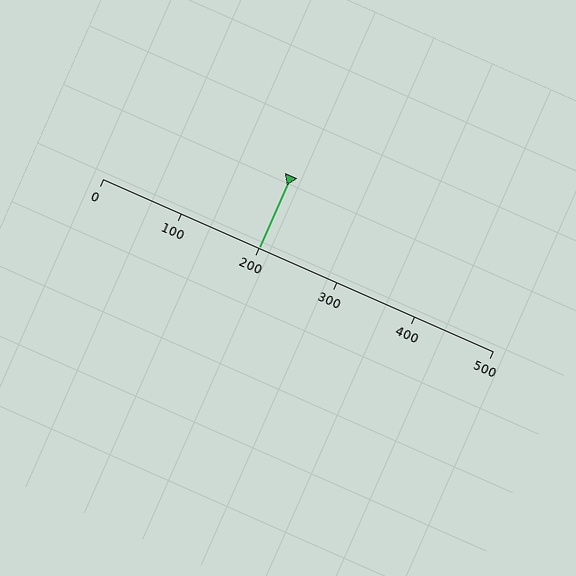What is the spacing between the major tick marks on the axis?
The major ticks are spaced 100 apart.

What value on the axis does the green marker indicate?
The marker indicates approximately 200.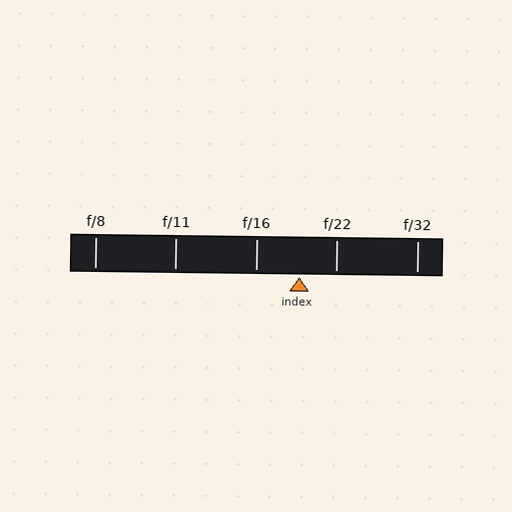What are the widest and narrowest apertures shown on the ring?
The widest aperture shown is f/8 and the narrowest is f/32.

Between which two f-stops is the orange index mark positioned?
The index mark is between f/16 and f/22.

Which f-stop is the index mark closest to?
The index mark is closest to f/22.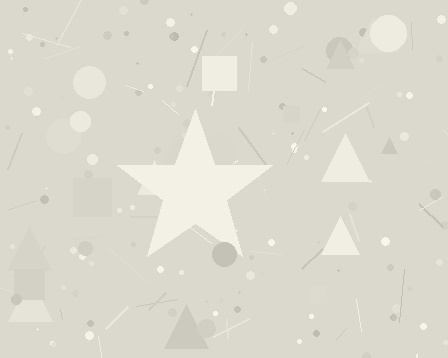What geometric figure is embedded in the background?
A star is embedded in the background.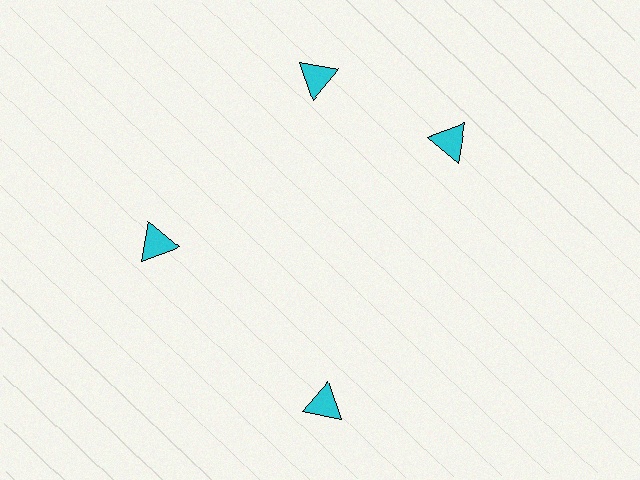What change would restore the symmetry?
The symmetry would be restored by rotating it back into even spacing with its neighbors so that all 4 triangles sit at equal angles and equal distance from the center.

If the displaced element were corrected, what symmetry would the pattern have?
It would have 4-fold rotational symmetry — the pattern would map onto itself every 90 degrees.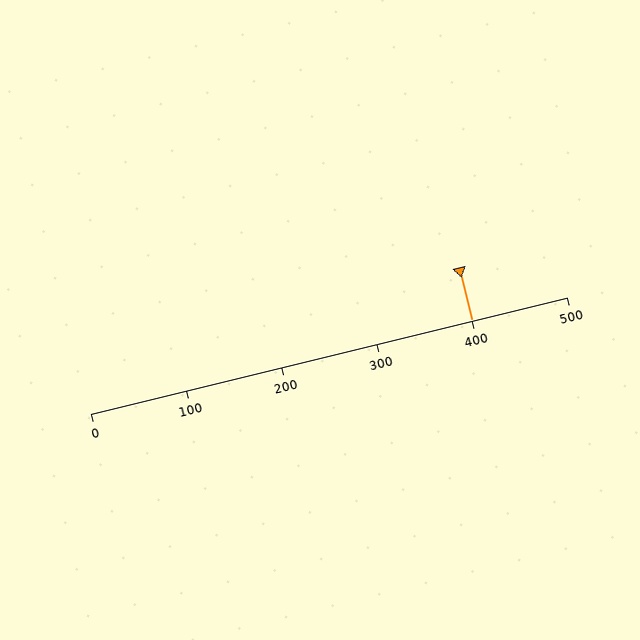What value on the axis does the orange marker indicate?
The marker indicates approximately 400.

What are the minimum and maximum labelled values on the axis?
The axis runs from 0 to 500.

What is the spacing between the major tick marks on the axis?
The major ticks are spaced 100 apart.